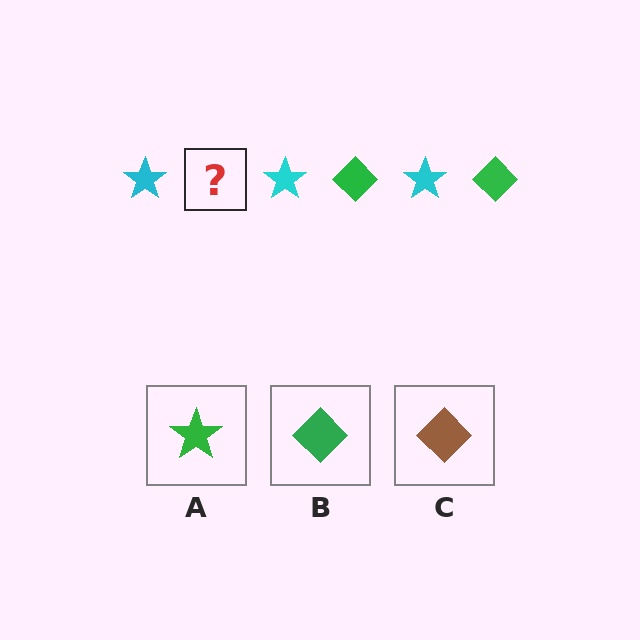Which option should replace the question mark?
Option B.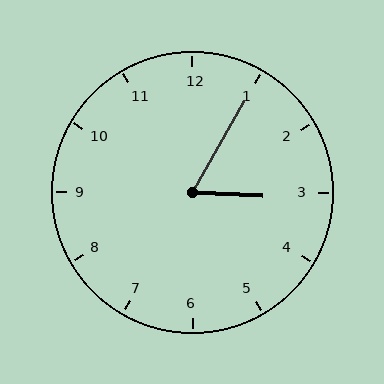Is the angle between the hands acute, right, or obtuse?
It is acute.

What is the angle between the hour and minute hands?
Approximately 62 degrees.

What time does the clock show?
3:05.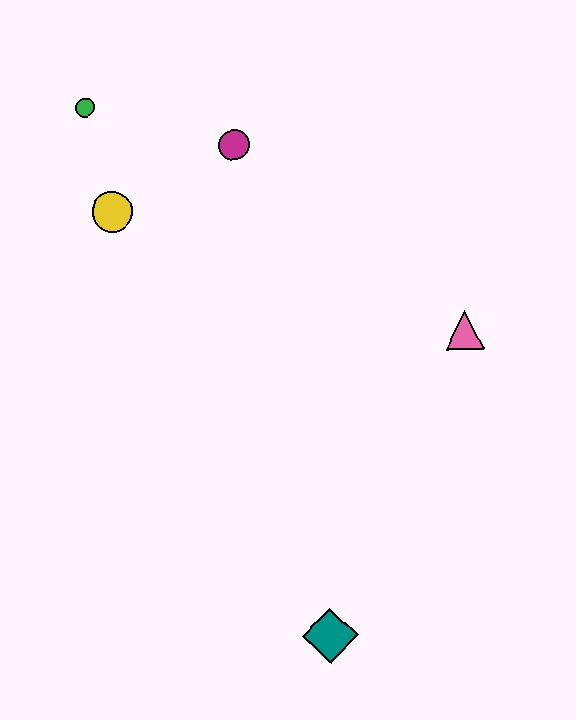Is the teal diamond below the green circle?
Yes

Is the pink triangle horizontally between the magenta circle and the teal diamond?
No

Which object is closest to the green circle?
The yellow circle is closest to the green circle.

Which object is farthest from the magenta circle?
The teal diamond is farthest from the magenta circle.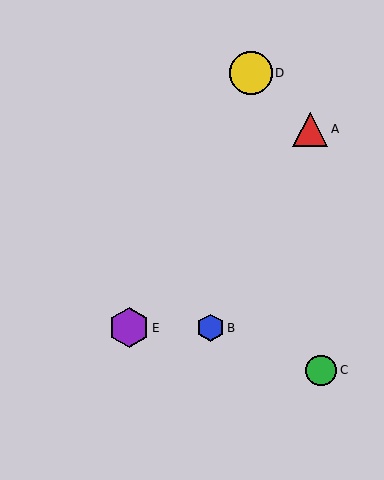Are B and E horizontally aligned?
Yes, both are at y≈328.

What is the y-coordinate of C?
Object C is at y≈371.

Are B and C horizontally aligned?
No, B is at y≈328 and C is at y≈371.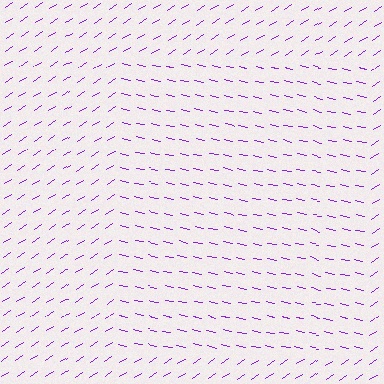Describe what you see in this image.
The image is filled with small purple line segments. A rectangle region in the image has lines oriented differently from the surrounding lines, creating a visible texture boundary.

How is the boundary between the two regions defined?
The boundary is defined purely by a change in line orientation (approximately 45 degrees difference). All lines are the same color and thickness.